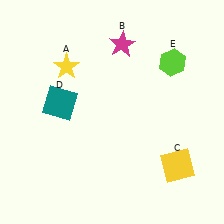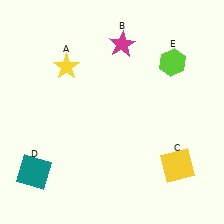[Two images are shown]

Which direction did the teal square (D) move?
The teal square (D) moved down.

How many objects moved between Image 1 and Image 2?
1 object moved between the two images.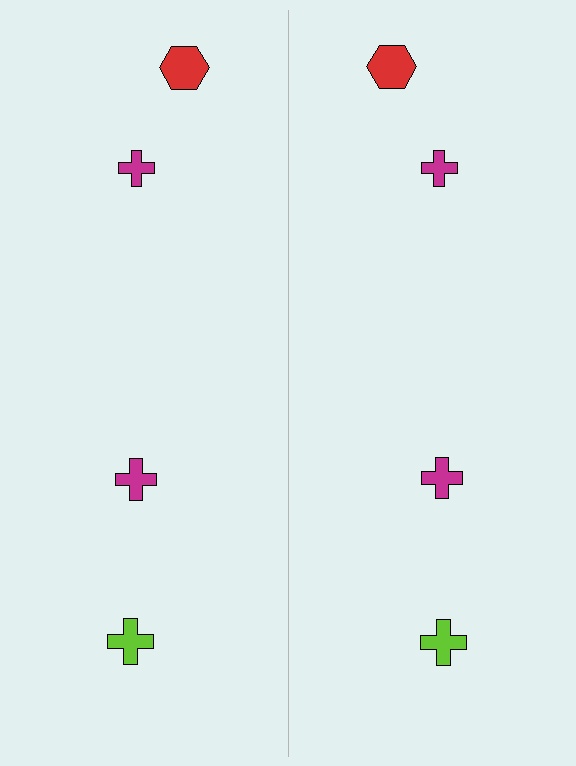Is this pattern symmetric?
Yes, this pattern has bilateral (reflection) symmetry.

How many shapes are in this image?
There are 8 shapes in this image.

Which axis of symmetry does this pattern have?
The pattern has a vertical axis of symmetry running through the center of the image.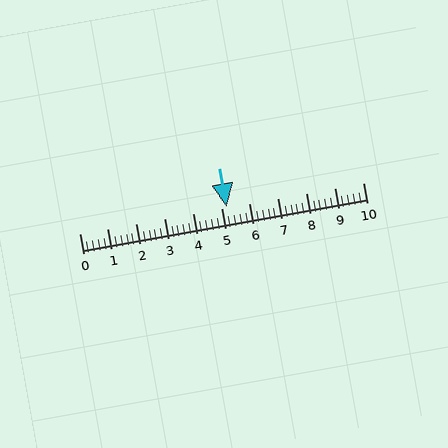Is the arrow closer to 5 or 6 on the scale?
The arrow is closer to 5.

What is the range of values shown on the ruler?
The ruler shows values from 0 to 10.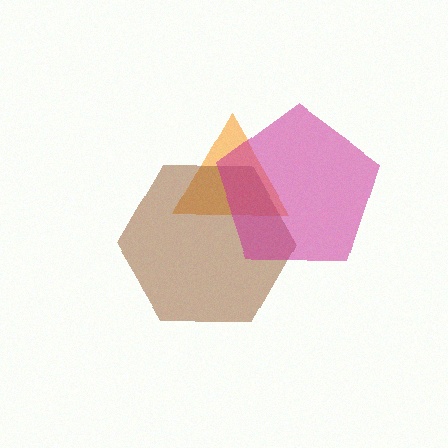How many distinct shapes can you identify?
There are 3 distinct shapes: an orange triangle, a brown hexagon, a magenta pentagon.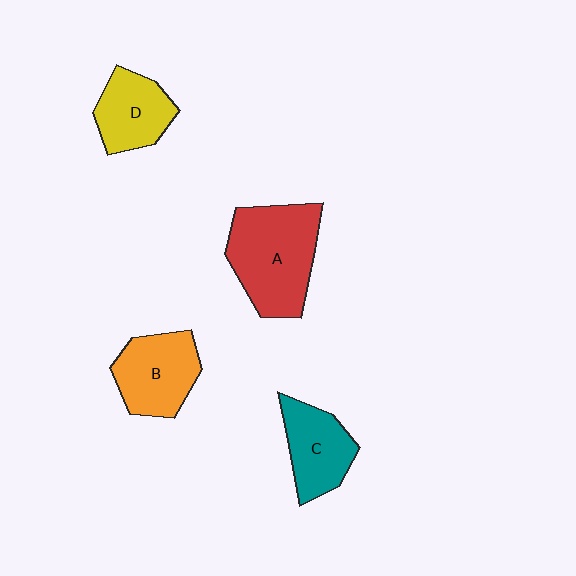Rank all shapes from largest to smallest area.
From largest to smallest: A (red), B (orange), C (teal), D (yellow).